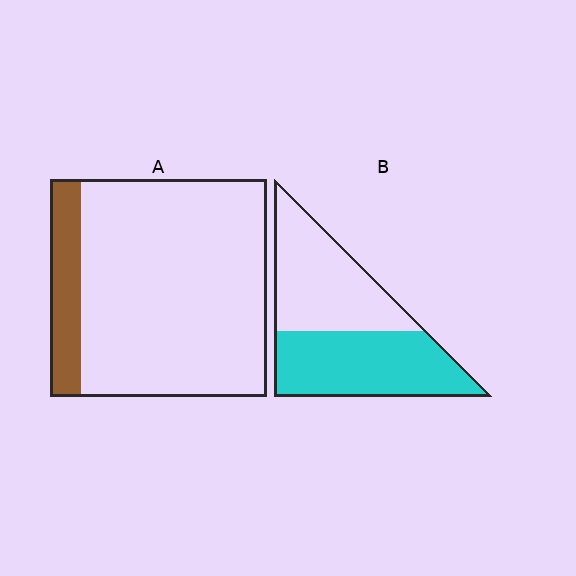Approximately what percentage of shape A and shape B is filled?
A is approximately 15% and B is approximately 50%.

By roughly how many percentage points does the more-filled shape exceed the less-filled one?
By roughly 35 percentage points (B over A).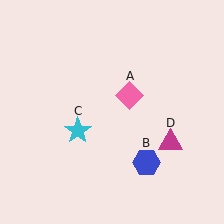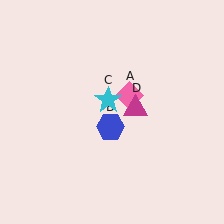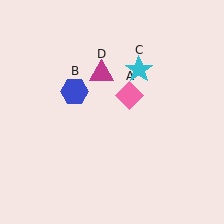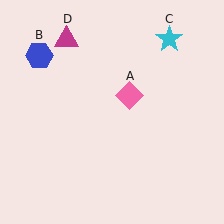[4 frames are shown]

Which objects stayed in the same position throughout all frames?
Pink diamond (object A) remained stationary.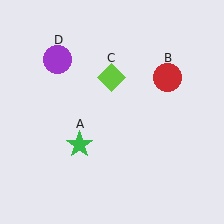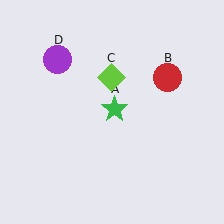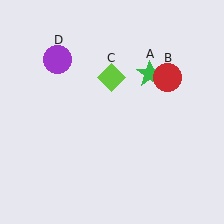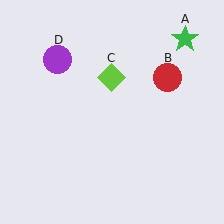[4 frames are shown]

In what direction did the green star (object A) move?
The green star (object A) moved up and to the right.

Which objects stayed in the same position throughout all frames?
Red circle (object B) and lime diamond (object C) and purple circle (object D) remained stationary.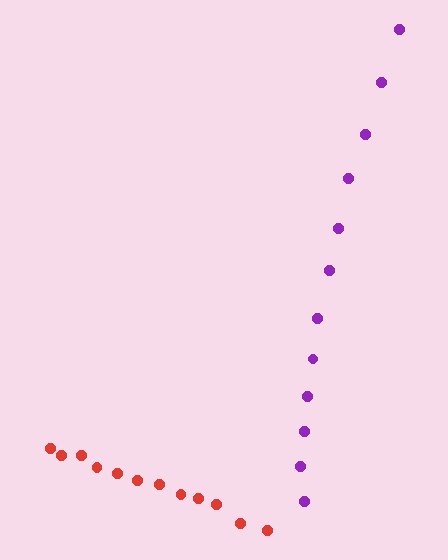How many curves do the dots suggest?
There are 2 distinct paths.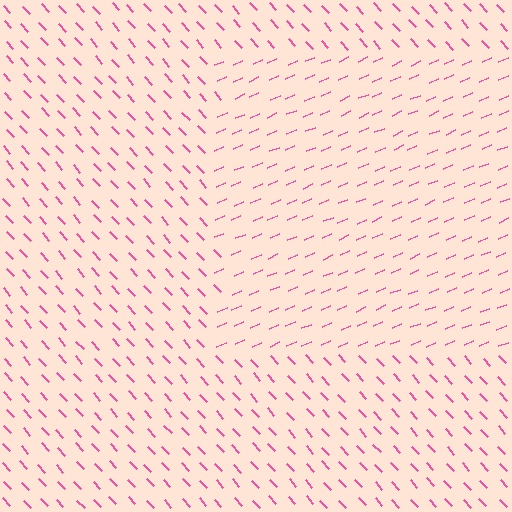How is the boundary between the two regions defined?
The boundary is defined purely by a change in line orientation (approximately 71 degrees difference). All lines are the same color and thickness.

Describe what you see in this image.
The image is filled with small pink line segments. A rectangle region in the image has lines oriented differently from the surrounding lines, creating a visible texture boundary.